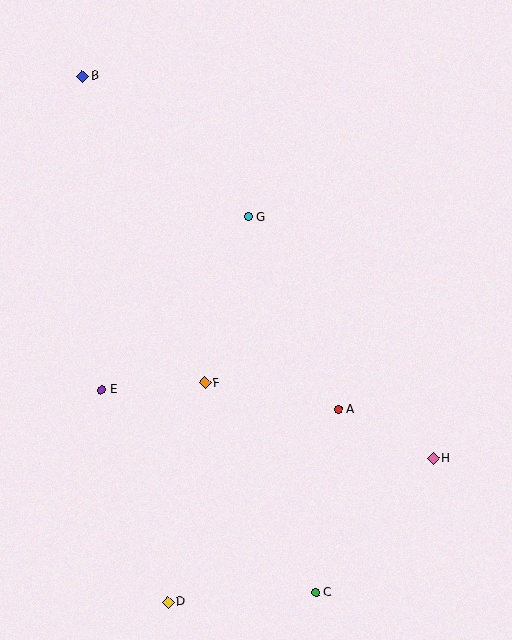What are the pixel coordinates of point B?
Point B is at (83, 76).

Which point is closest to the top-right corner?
Point G is closest to the top-right corner.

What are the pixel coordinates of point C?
Point C is at (315, 592).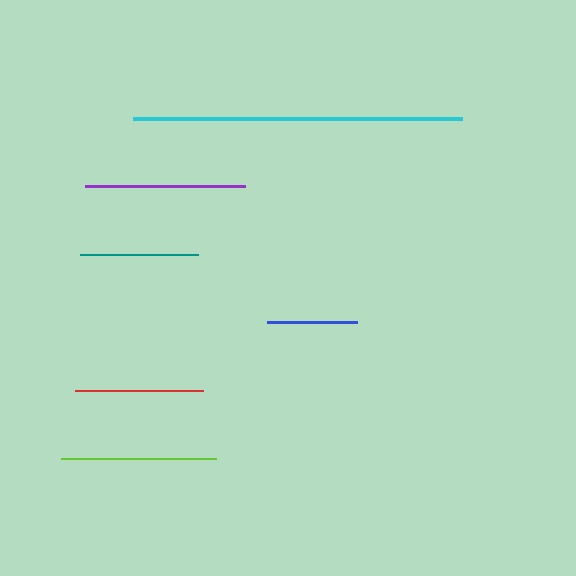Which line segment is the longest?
The cyan line is the longest at approximately 328 pixels.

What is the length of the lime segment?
The lime segment is approximately 155 pixels long.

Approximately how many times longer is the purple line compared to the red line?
The purple line is approximately 1.2 times the length of the red line.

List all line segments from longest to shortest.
From longest to shortest: cyan, purple, lime, red, teal, blue.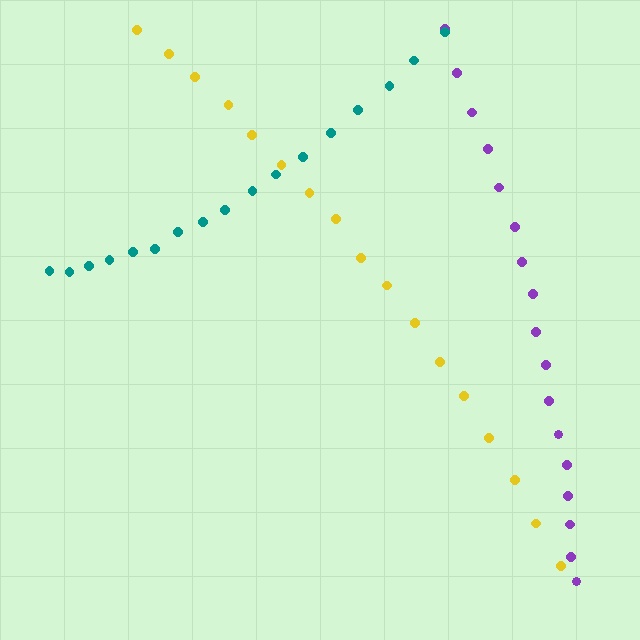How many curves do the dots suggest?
There are 3 distinct paths.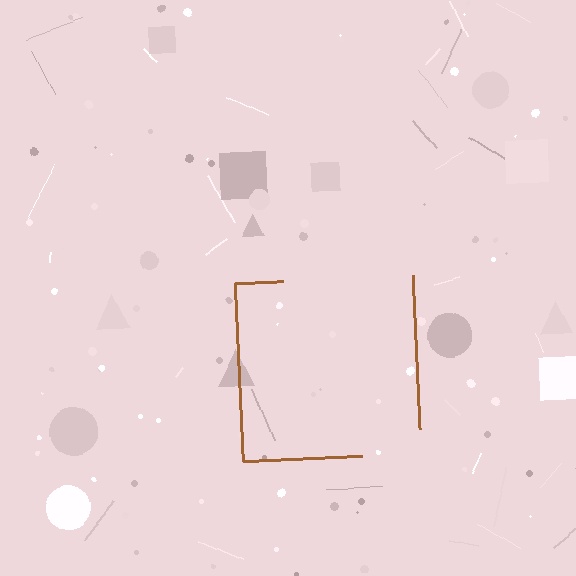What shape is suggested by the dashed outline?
The dashed outline suggests a square.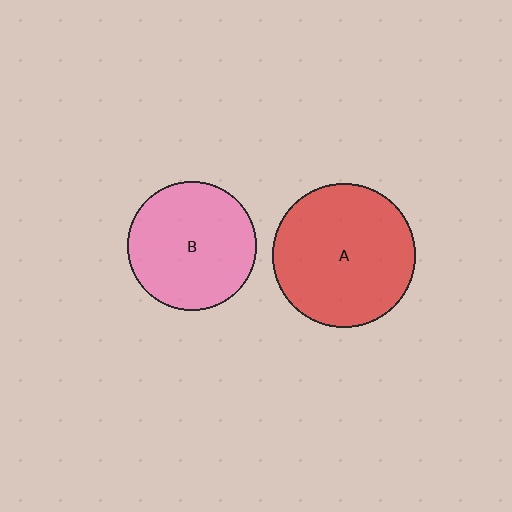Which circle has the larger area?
Circle A (red).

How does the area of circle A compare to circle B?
Approximately 1.2 times.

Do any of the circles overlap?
No, none of the circles overlap.